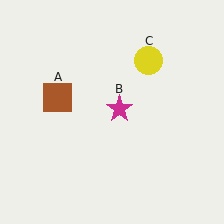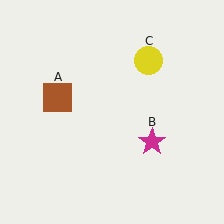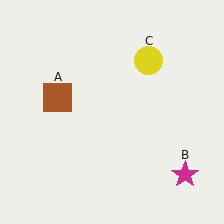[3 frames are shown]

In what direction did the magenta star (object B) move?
The magenta star (object B) moved down and to the right.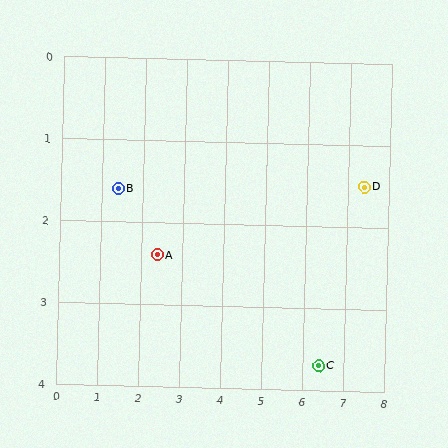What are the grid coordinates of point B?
Point B is at approximately (1.4, 1.6).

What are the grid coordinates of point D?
Point D is at approximately (7.4, 1.5).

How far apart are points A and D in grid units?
Points A and D are about 5.1 grid units apart.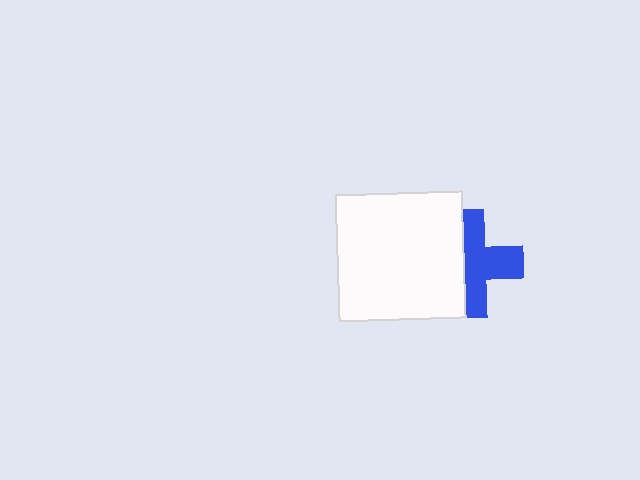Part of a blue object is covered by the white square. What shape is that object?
It is a cross.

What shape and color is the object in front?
The object in front is a white square.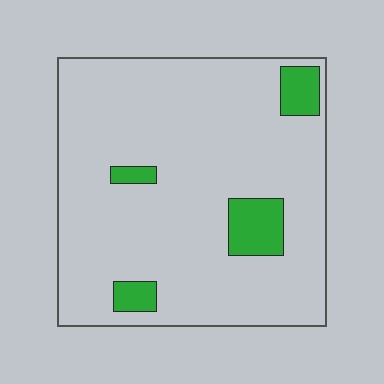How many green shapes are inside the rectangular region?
4.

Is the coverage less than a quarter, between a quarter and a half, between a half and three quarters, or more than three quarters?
Less than a quarter.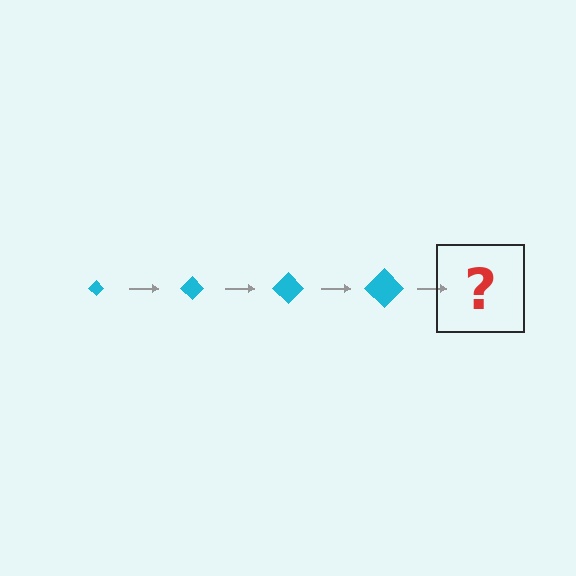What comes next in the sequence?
The next element should be a cyan diamond, larger than the previous one.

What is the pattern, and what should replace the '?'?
The pattern is that the diamond gets progressively larger each step. The '?' should be a cyan diamond, larger than the previous one.